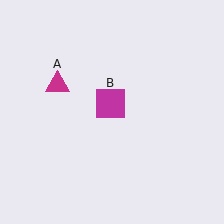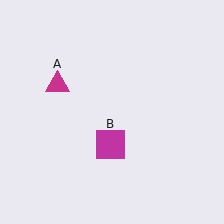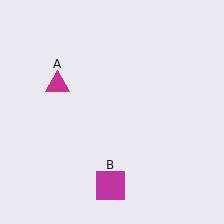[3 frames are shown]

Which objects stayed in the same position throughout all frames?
Magenta triangle (object A) remained stationary.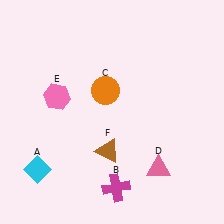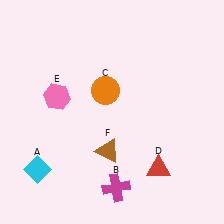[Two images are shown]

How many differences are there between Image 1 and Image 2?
There is 1 difference between the two images.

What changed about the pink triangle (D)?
In Image 1, D is pink. In Image 2, it changed to red.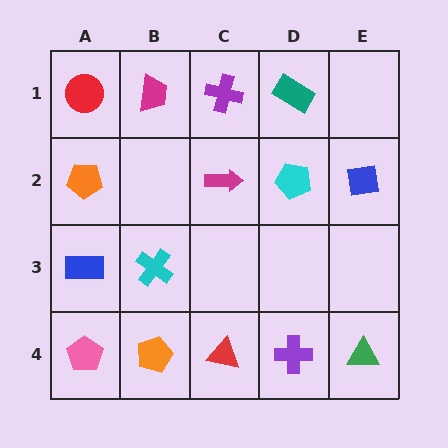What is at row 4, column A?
A pink pentagon.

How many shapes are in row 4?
5 shapes.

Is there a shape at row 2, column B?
No, that cell is empty.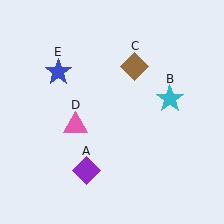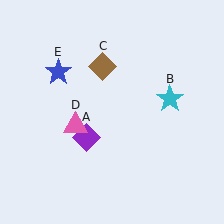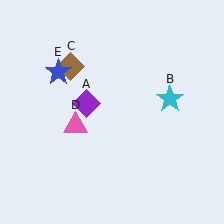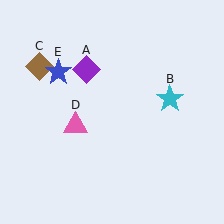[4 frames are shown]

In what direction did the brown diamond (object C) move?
The brown diamond (object C) moved left.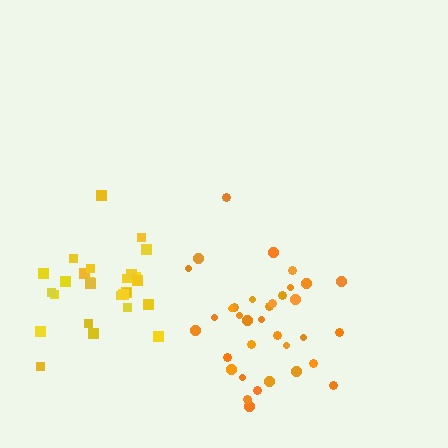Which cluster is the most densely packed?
Orange.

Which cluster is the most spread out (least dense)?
Yellow.